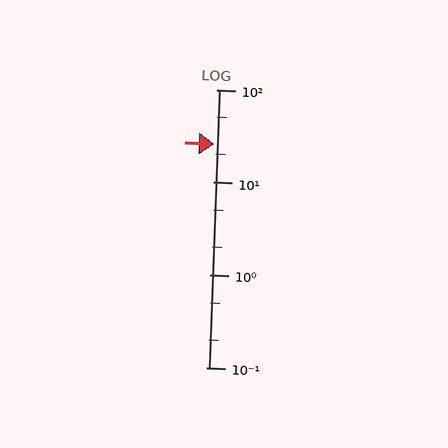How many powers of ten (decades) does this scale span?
The scale spans 3 decades, from 0.1 to 100.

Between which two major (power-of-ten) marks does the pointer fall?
The pointer is between 10 and 100.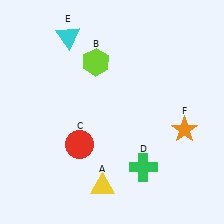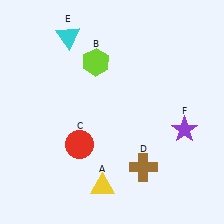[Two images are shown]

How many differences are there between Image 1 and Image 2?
There are 2 differences between the two images.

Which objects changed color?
D changed from green to brown. F changed from orange to purple.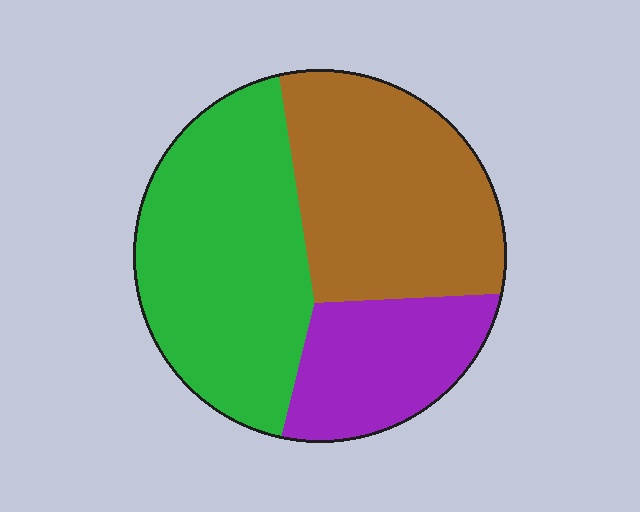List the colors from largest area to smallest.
From largest to smallest: green, brown, purple.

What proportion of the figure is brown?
Brown takes up about three eighths (3/8) of the figure.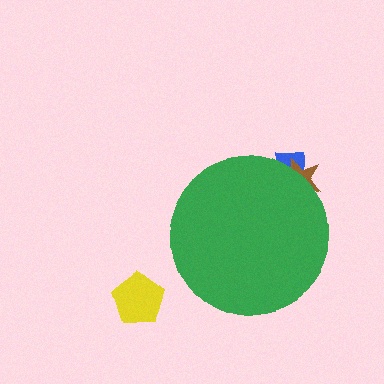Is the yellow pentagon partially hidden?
No, the yellow pentagon is fully visible.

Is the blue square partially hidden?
Yes, the blue square is partially hidden behind the green circle.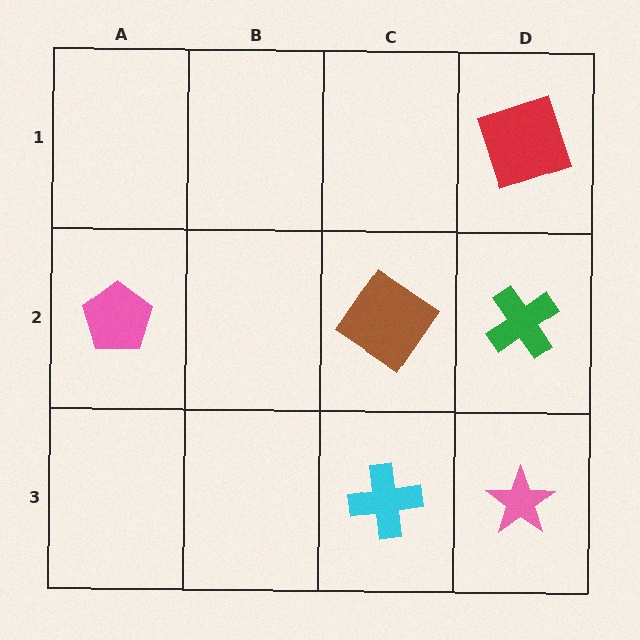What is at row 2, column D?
A green cross.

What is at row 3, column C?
A cyan cross.